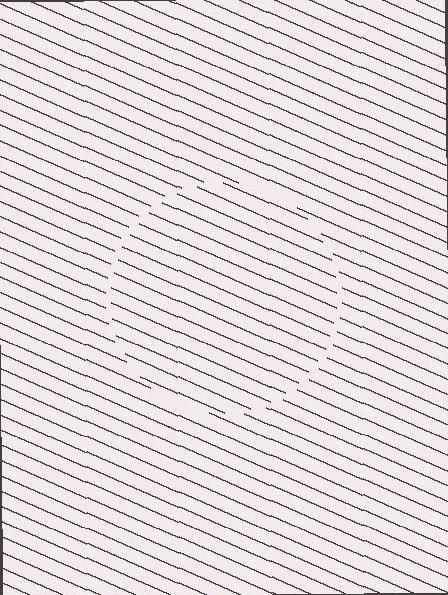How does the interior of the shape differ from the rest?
The interior of the shape contains the same grating, shifted by half a period — the contour is defined by the phase discontinuity where line-ends from the inner and outer gratings abut.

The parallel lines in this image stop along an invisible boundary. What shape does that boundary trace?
An illusory circle. The interior of the shape contains the same grating, shifted by half a period — the contour is defined by the phase discontinuity where line-ends from the inner and outer gratings abut.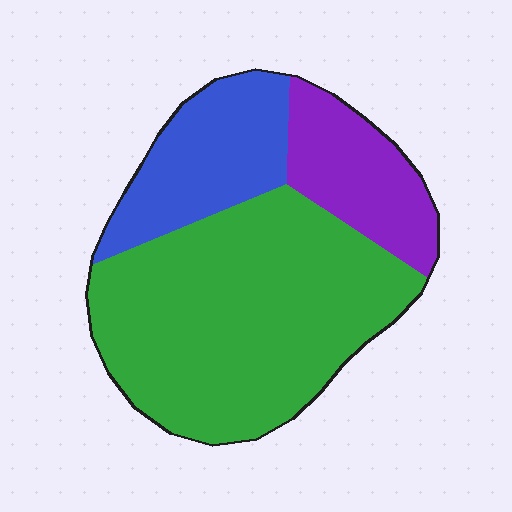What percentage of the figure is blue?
Blue covers about 20% of the figure.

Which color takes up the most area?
Green, at roughly 60%.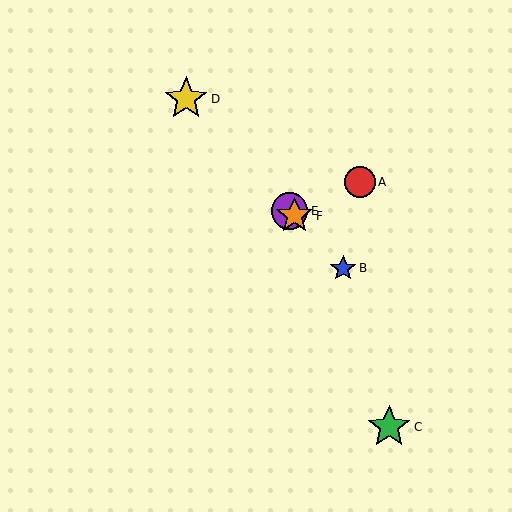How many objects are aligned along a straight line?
4 objects (B, D, E, F) are aligned along a straight line.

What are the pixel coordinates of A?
Object A is at (360, 182).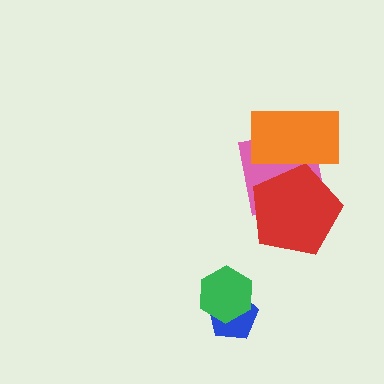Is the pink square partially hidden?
Yes, it is partially covered by another shape.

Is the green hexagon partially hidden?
No, no other shape covers it.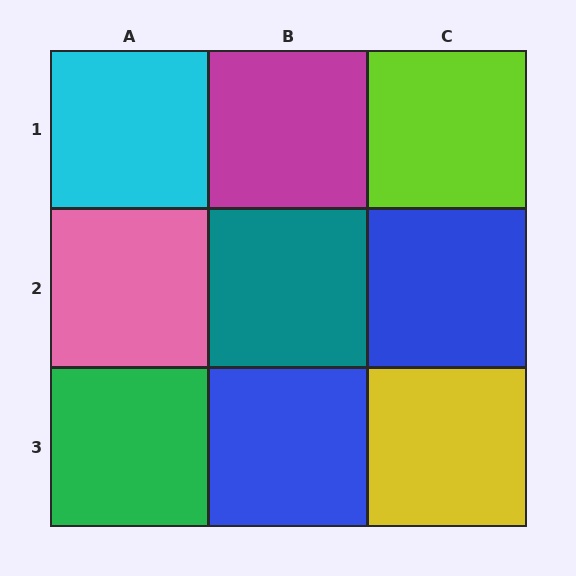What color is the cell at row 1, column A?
Cyan.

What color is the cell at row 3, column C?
Yellow.